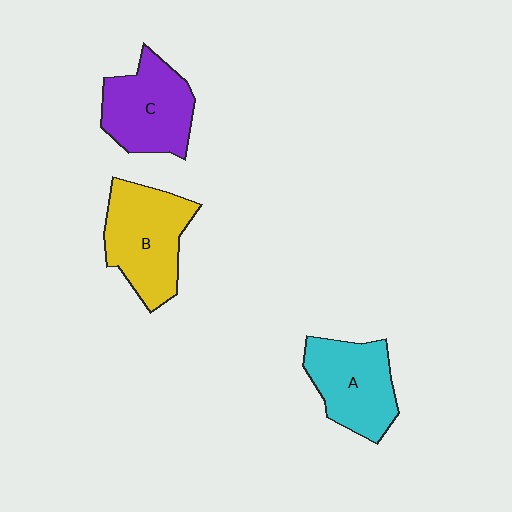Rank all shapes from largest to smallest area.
From largest to smallest: B (yellow), C (purple), A (cyan).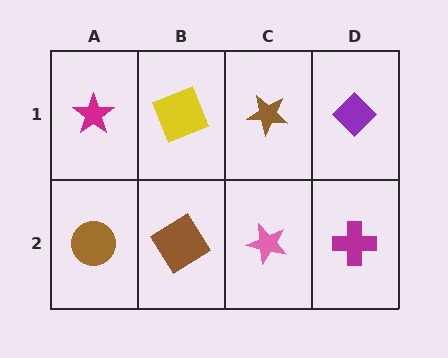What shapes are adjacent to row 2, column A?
A magenta star (row 1, column A), a brown diamond (row 2, column B).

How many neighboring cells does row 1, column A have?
2.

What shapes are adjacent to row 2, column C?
A brown star (row 1, column C), a brown diamond (row 2, column B), a magenta cross (row 2, column D).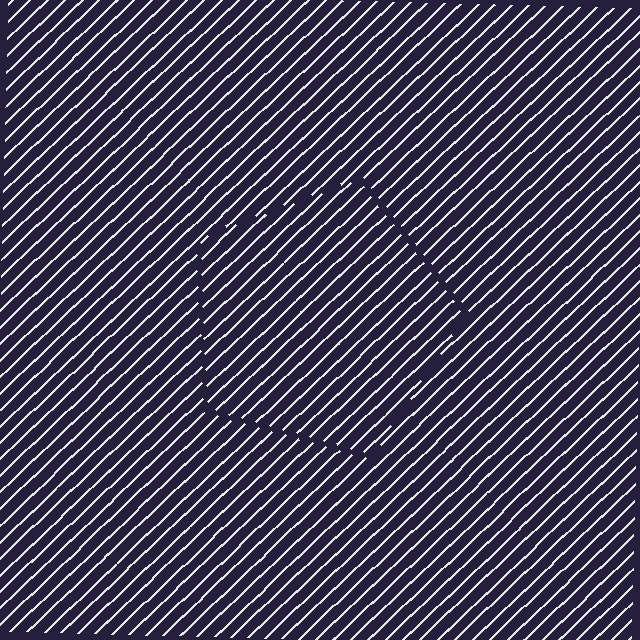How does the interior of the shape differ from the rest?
The interior of the shape contains the same grating, shifted by half a period — the contour is defined by the phase discontinuity where line-ends from the inner and outer gratings abut.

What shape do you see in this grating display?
An illusory pentagon. The interior of the shape contains the same grating, shifted by half a period — the contour is defined by the phase discontinuity where line-ends from the inner and outer gratings abut.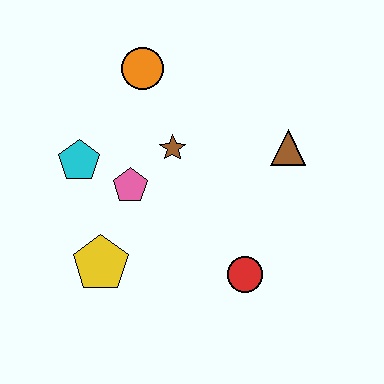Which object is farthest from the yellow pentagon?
The brown triangle is farthest from the yellow pentagon.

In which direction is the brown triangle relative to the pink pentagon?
The brown triangle is to the right of the pink pentagon.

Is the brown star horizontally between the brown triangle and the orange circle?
Yes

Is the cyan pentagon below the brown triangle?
Yes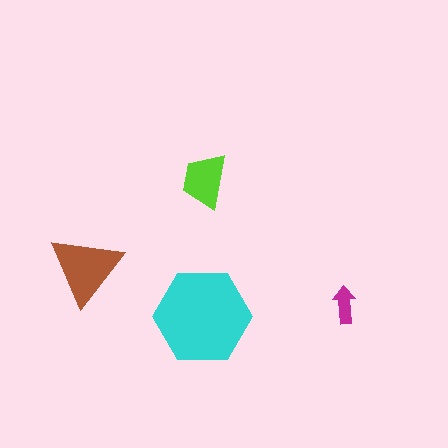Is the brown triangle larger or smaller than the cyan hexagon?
Smaller.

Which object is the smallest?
The magenta arrow.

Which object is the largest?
The cyan hexagon.